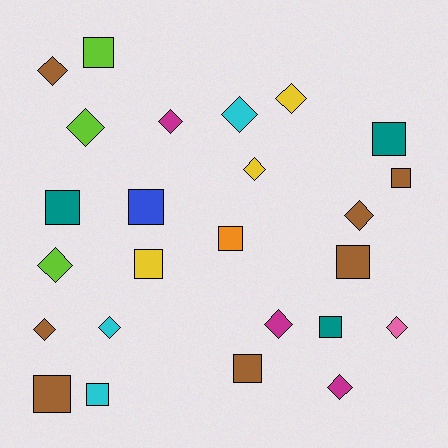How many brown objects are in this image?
There are 7 brown objects.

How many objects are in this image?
There are 25 objects.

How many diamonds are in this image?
There are 13 diamonds.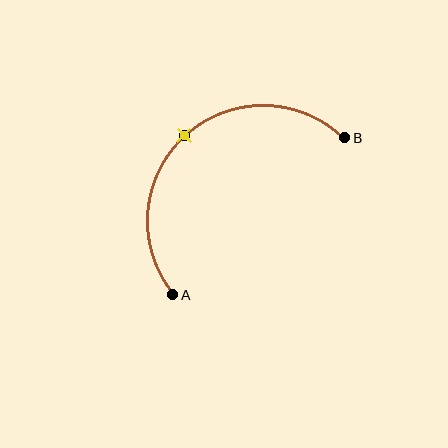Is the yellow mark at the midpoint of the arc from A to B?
Yes. The yellow mark lies on the arc at equal arc-length from both A and B — it is the arc midpoint.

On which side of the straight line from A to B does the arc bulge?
The arc bulges above and to the left of the straight line connecting A and B.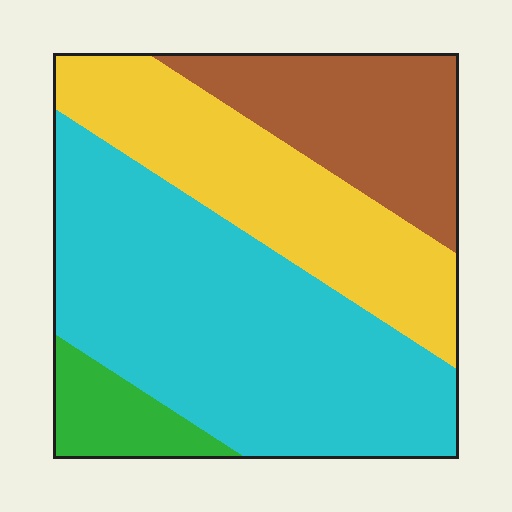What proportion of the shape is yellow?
Yellow covers around 25% of the shape.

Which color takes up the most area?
Cyan, at roughly 45%.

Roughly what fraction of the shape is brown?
Brown takes up about one fifth (1/5) of the shape.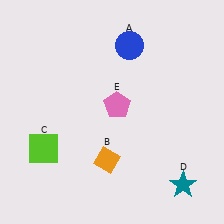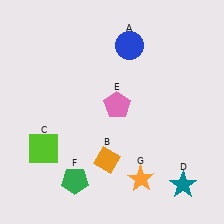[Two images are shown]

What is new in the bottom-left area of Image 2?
A green pentagon (F) was added in the bottom-left area of Image 2.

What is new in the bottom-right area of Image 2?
An orange star (G) was added in the bottom-right area of Image 2.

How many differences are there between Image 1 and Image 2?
There are 2 differences between the two images.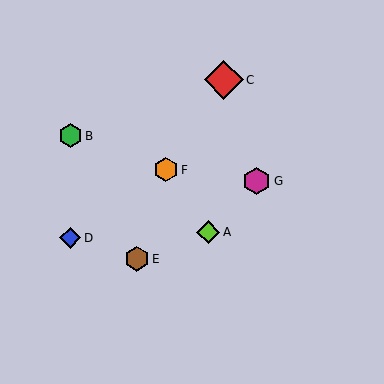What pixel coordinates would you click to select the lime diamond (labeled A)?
Click at (208, 232) to select the lime diamond A.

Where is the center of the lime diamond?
The center of the lime diamond is at (208, 232).